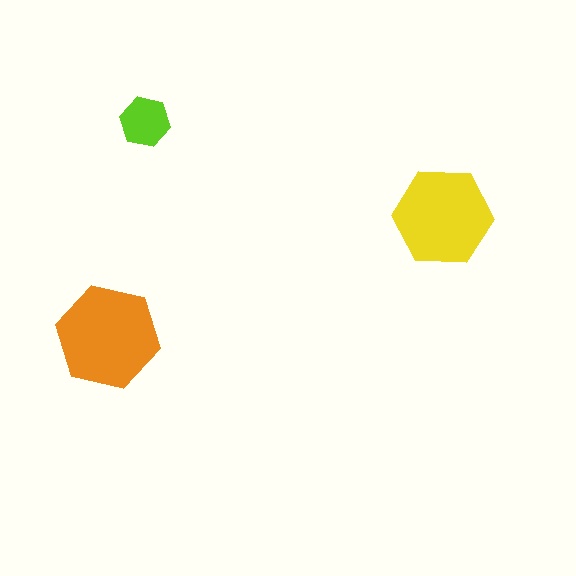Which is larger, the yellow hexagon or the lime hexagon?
The yellow one.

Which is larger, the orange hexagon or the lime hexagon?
The orange one.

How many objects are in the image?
There are 3 objects in the image.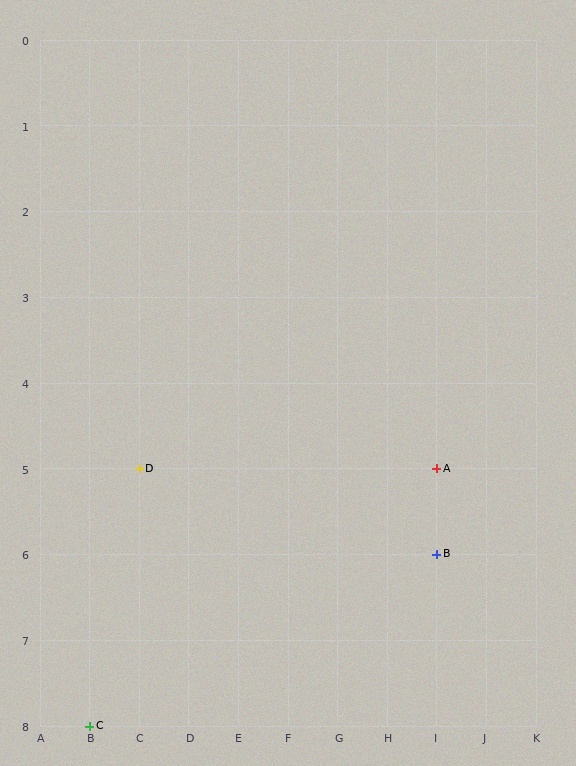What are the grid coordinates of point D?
Point D is at grid coordinates (C, 5).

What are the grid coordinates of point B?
Point B is at grid coordinates (I, 6).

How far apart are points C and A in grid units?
Points C and A are 7 columns and 3 rows apart (about 7.6 grid units diagonally).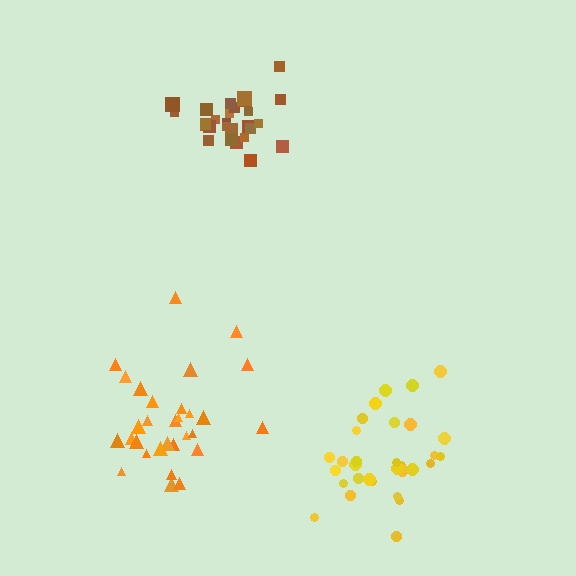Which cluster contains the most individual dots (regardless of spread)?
Yellow (31).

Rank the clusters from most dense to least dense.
brown, yellow, orange.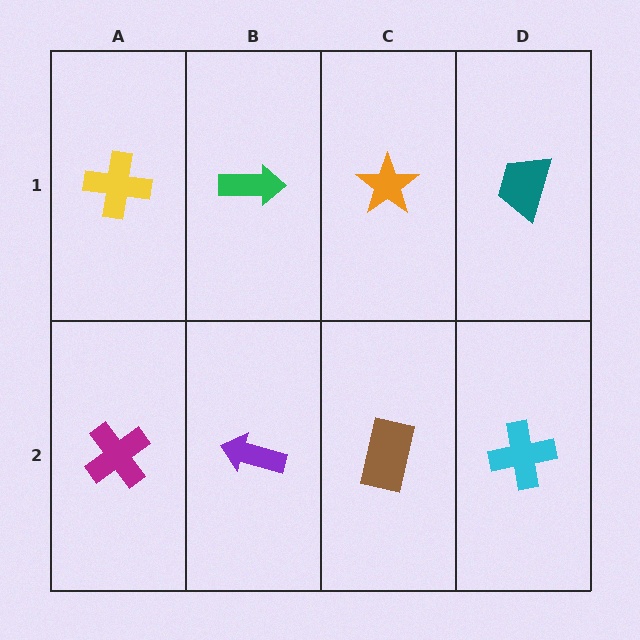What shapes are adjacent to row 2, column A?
A yellow cross (row 1, column A), a purple arrow (row 2, column B).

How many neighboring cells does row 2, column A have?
2.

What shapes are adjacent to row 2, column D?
A teal trapezoid (row 1, column D), a brown rectangle (row 2, column C).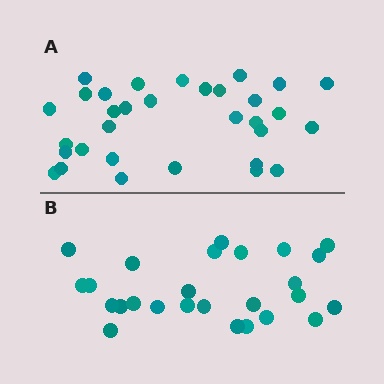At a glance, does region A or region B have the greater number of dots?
Region A (the top region) has more dots.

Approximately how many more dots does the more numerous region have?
Region A has about 6 more dots than region B.